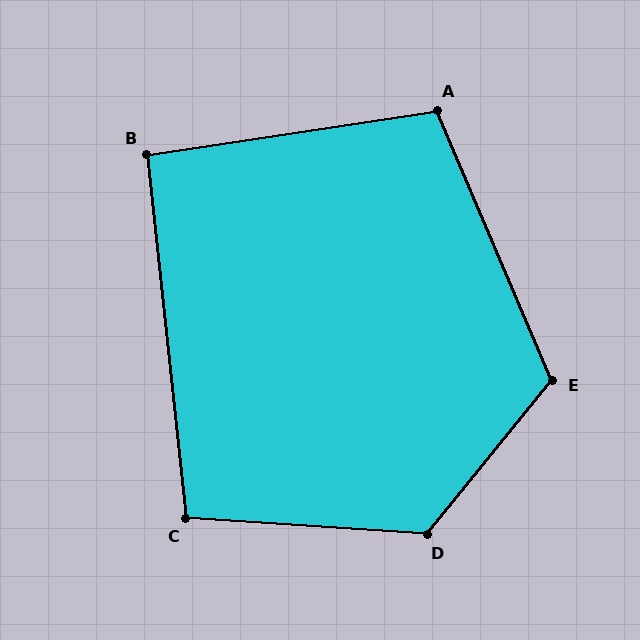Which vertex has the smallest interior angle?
B, at approximately 92 degrees.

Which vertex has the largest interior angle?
D, at approximately 125 degrees.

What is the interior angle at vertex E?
Approximately 118 degrees (obtuse).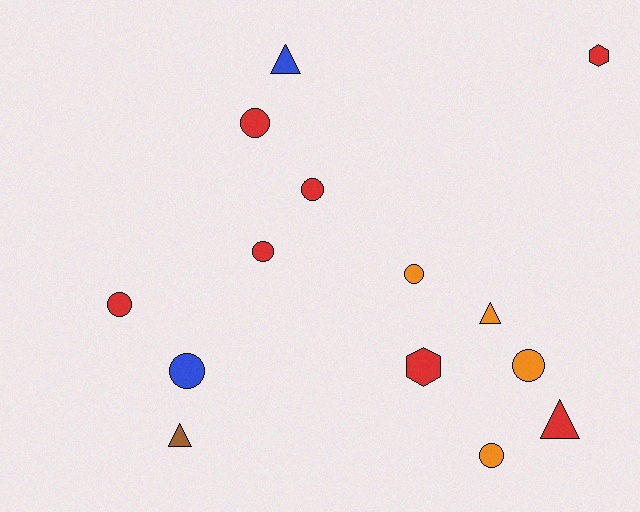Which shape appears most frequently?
Circle, with 8 objects.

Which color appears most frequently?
Red, with 7 objects.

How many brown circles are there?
There are no brown circles.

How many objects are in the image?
There are 14 objects.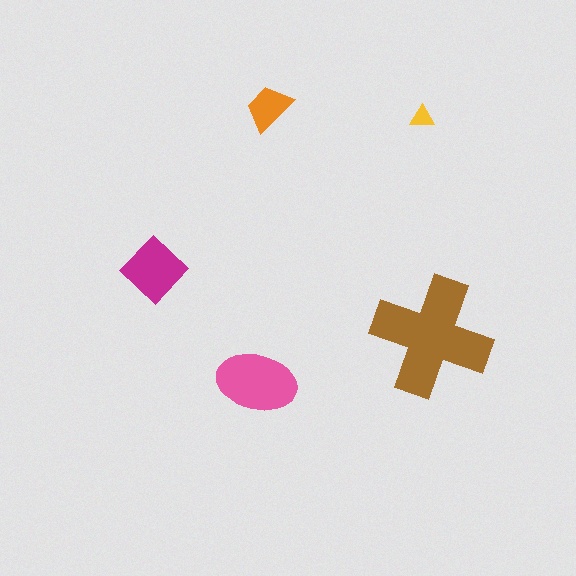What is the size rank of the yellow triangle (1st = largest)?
5th.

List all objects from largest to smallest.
The brown cross, the pink ellipse, the magenta diamond, the orange trapezoid, the yellow triangle.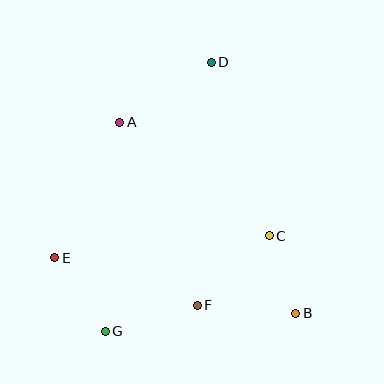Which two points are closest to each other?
Points B and C are closest to each other.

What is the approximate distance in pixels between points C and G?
The distance between C and G is approximately 190 pixels.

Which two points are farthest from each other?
Points D and G are farthest from each other.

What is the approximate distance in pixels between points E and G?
The distance between E and G is approximately 89 pixels.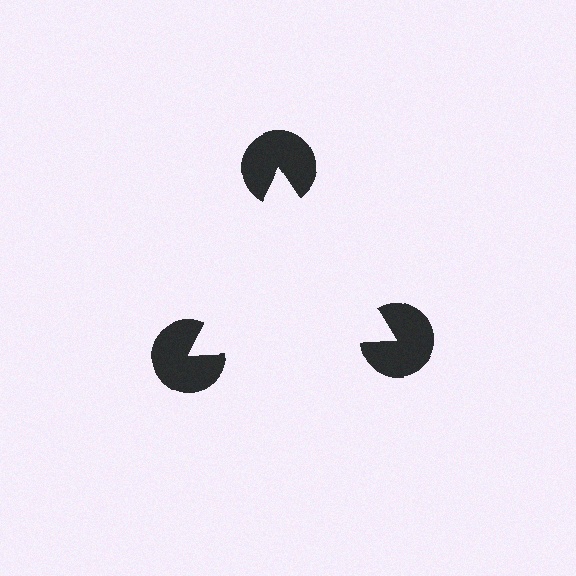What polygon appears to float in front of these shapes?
An illusory triangle — its edges are inferred from the aligned wedge cuts in the pac-man discs, not physically drawn.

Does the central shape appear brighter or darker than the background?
It typically appears slightly brighter than the background, even though no actual brightness change is drawn.